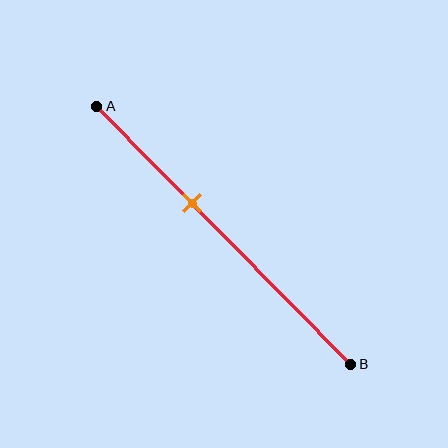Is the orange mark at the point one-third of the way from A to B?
No, the mark is at about 40% from A, not at the 33% one-third point.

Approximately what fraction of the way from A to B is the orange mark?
The orange mark is approximately 40% of the way from A to B.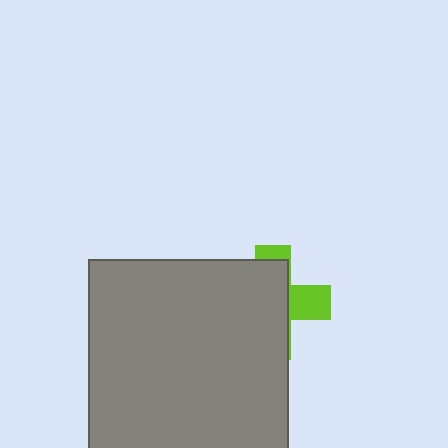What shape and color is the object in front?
The object in front is a gray square.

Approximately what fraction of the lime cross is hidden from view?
Roughly 70% of the lime cross is hidden behind the gray square.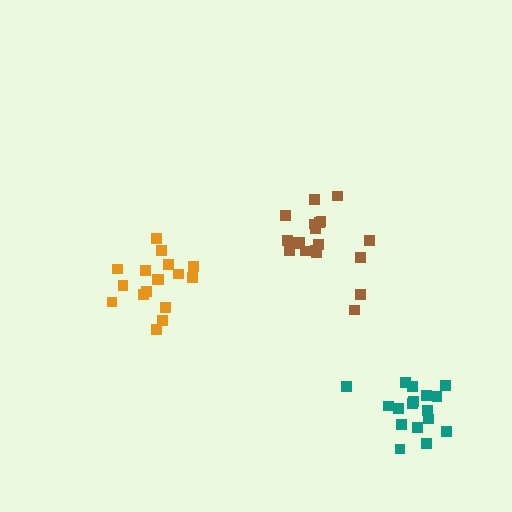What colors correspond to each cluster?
The clusters are colored: orange, teal, brown.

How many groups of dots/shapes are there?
There are 3 groups.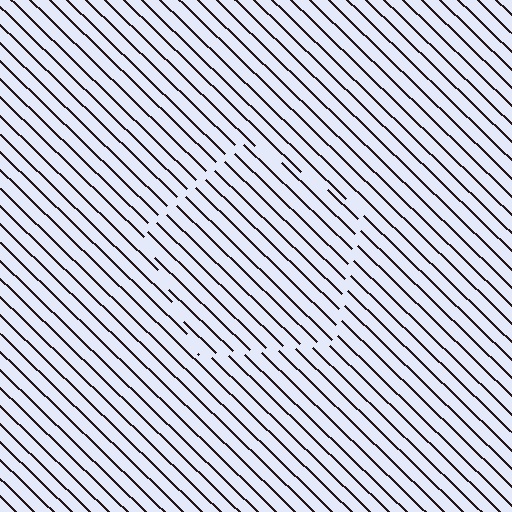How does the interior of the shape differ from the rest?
The interior of the shape contains the same grating, shifted by half a period — the contour is defined by the phase discontinuity where line-ends from the inner and outer gratings abut.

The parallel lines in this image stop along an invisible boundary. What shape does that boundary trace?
An illusory pentagon. The interior of the shape contains the same grating, shifted by half a period — the contour is defined by the phase discontinuity where line-ends from the inner and outer gratings abut.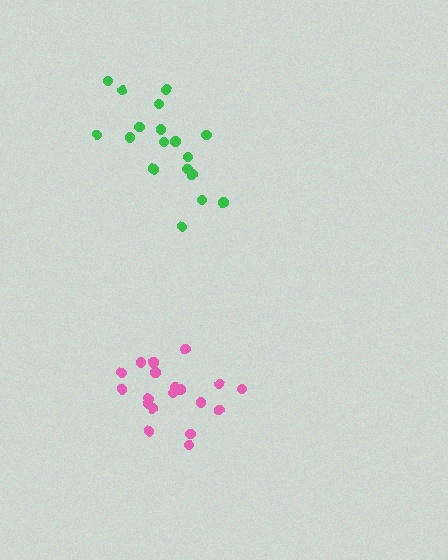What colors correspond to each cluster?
The clusters are colored: pink, green.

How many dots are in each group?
Group 1: 19 dots, Group 2: 18 dots (37 total).